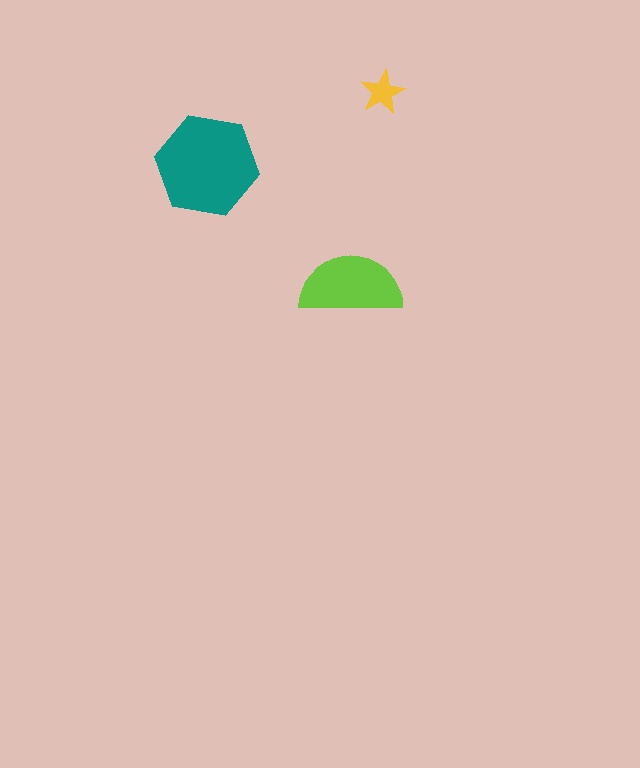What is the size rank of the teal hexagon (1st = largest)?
1st.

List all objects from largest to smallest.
The teal hexagon, the lime semicircle, the yellow star.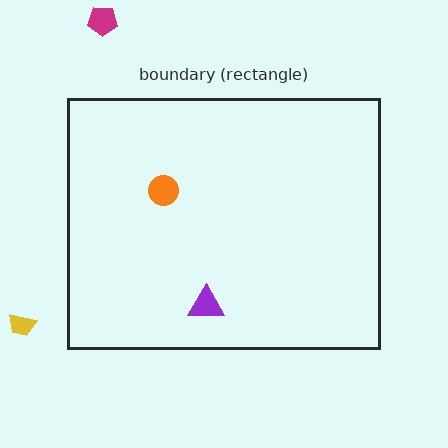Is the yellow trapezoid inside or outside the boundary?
Outside.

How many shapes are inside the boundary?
2 inside, 2 outside.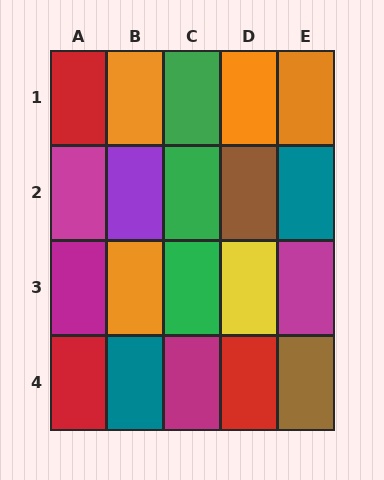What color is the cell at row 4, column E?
Brown.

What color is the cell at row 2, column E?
Teal.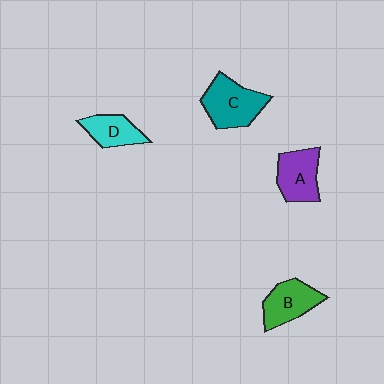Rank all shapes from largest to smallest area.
From largest to smallest: C (teal), A (purple), B (green), D (cyan).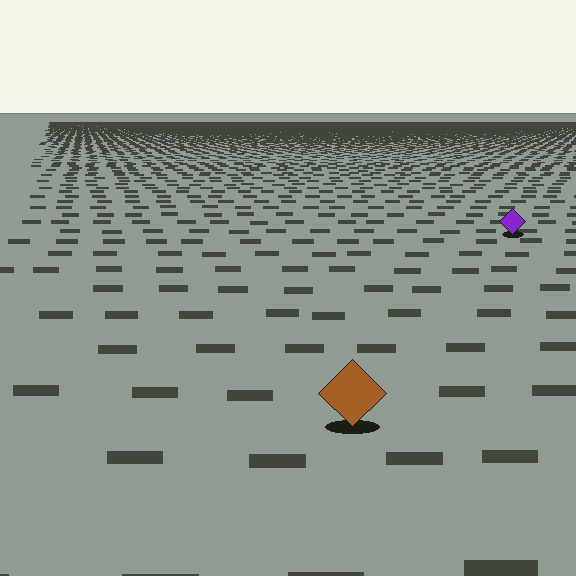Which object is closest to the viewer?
The brown diamond is closest. The texture marks near it are larger and more spread out.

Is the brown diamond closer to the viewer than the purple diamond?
Yes. The brown diamond is closer — you can tell from the texture gradient: the ground texture is coarser near it.